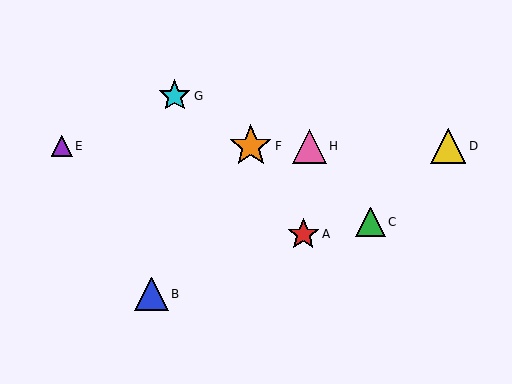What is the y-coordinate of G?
Object G is at y≈96.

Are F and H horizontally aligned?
Yes, both are at y≈146.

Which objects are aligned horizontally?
Objects D, E, F, H are aligned horizontally.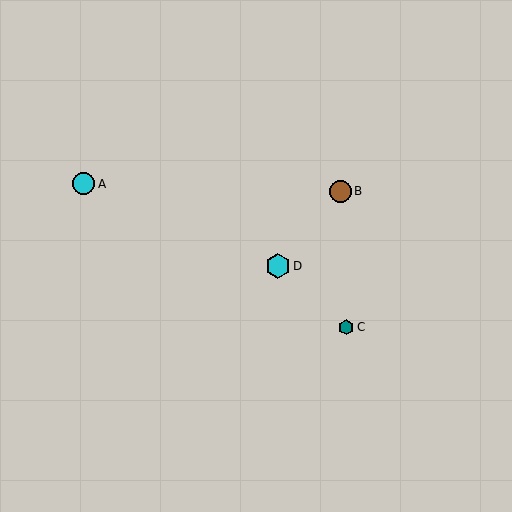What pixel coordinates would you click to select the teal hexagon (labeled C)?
Click at (346, 327) to select the teal hexagon C.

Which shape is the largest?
The cyan hexagon (labeled D) is the largest.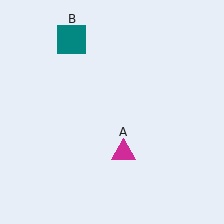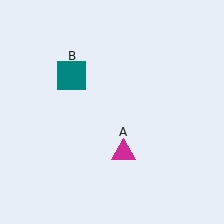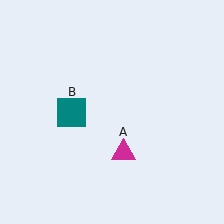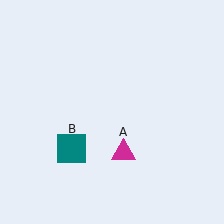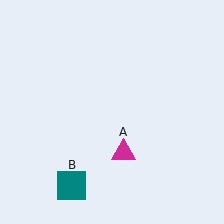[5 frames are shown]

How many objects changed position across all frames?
1 object changed position: teal square (object B).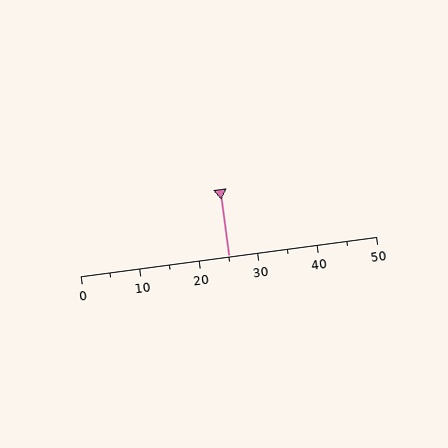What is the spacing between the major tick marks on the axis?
The major ticks are spaced 10 apart.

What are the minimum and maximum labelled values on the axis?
The axis runs from 0 to 50.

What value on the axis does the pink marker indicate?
The marker indicates approximately 25.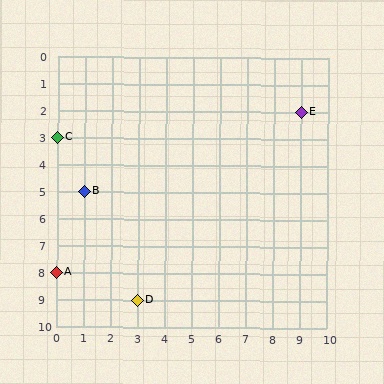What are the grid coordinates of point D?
Point D is at grid coordinates (3, 9).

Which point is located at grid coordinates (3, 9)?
Point D is at (3, 9).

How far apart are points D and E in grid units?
Points D and E are 6 columns and 7 rows apart (about 9.2 grid units diagonally).